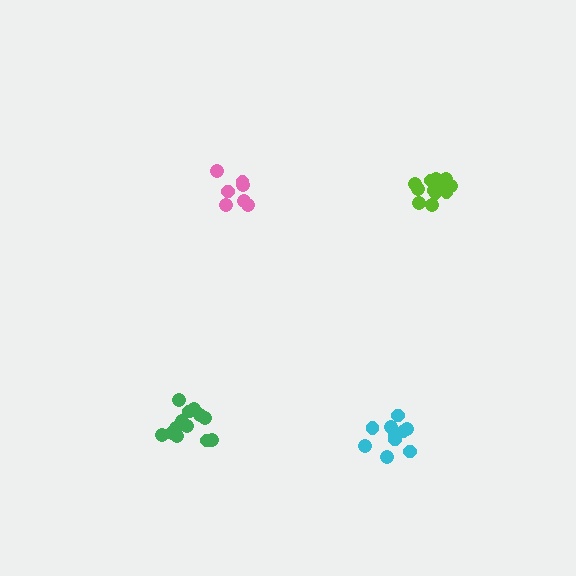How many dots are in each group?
Group 1: 7 dots, Group 2: 13 dots, Group 3: 10 dots, Group 4: 12 dots (42 total).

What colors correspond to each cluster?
The clusters are colored: pink, green, cyan, lime.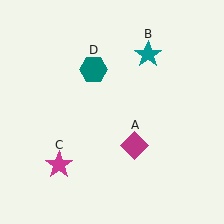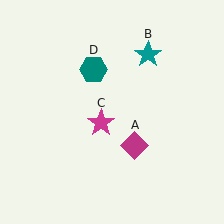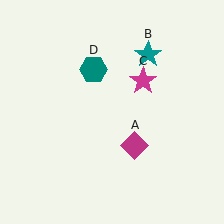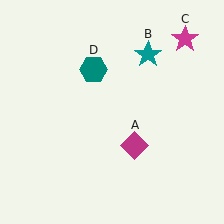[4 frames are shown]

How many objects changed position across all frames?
1 object changed position: magenta star (object C).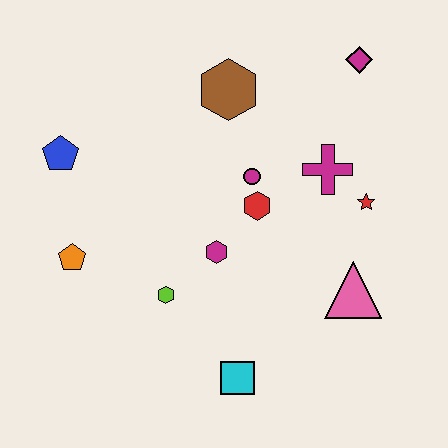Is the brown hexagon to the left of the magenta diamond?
Yes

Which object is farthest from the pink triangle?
The blue pentagon is farthest from the pink triangle.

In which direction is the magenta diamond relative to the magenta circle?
The magenta diamond is above the magenta circle.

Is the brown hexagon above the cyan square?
Yes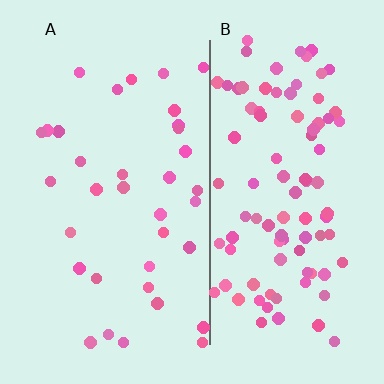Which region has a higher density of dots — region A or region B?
B (the right).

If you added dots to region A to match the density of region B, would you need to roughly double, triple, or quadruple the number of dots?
Approximately triple.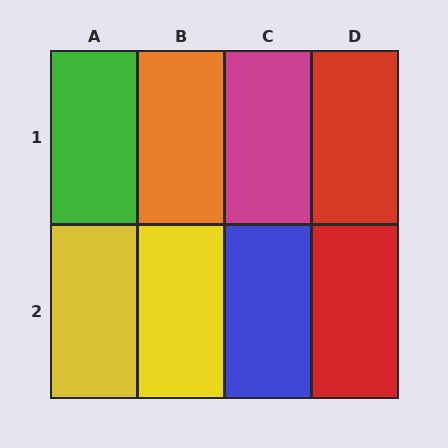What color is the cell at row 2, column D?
Red.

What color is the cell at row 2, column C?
Blue.